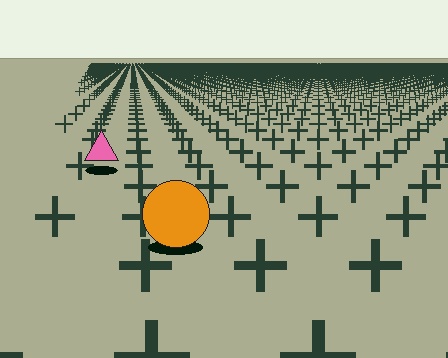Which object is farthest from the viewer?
The pink triangle is farthest from the viewer. It appears smaller and the ground texture around it is denser.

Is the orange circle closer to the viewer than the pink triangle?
Yes. The orange circle is closer — you can tell from the texture gradient: the ground texture is coarser near it.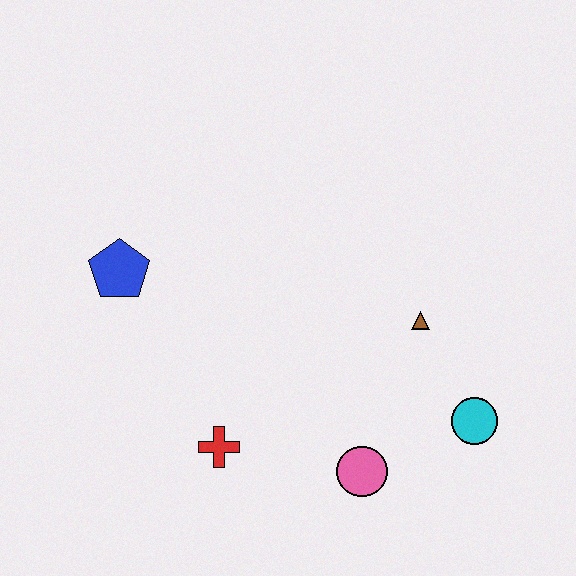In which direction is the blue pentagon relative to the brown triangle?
The blue pentagon is to the left of the brown triangle.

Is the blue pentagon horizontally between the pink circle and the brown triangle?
No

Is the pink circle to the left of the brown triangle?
Yes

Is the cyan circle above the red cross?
Yes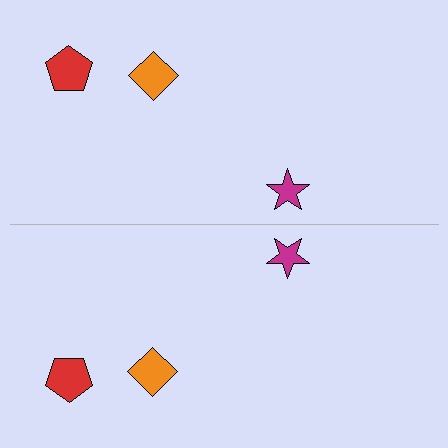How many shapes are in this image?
There are 6 shapes in this image.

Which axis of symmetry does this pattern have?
The pattern has a horizontal axis of symmetry running through the center of the image.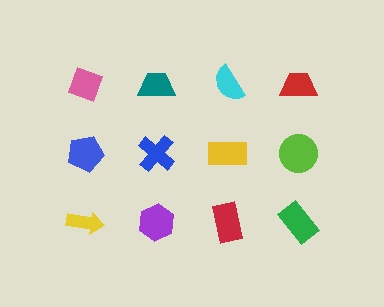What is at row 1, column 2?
A teal trapezoid.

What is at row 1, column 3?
A cyan semicircle.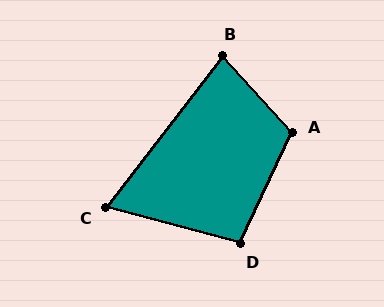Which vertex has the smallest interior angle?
C, at approximately 67 degrees.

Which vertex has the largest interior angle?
A, at approximately 113 degrees.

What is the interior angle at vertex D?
Approximately 100 degrees (obtuse).